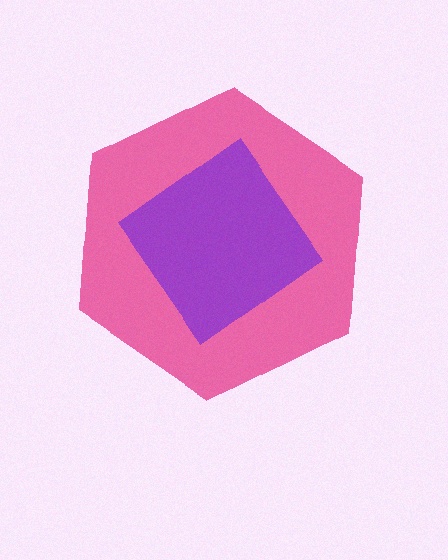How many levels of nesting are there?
2.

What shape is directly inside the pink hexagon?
The purple diamond.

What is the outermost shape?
The pink hexagon.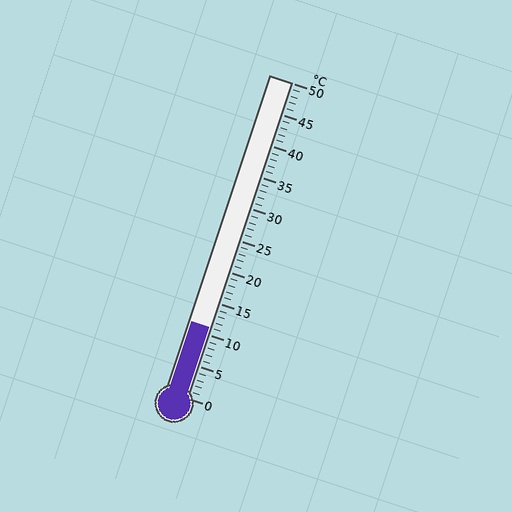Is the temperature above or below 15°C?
The temperature is below 15°C.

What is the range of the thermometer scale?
The thermometer scale ranges from 0°C to 50°C.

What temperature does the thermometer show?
The thermometer shows approximately 11°C.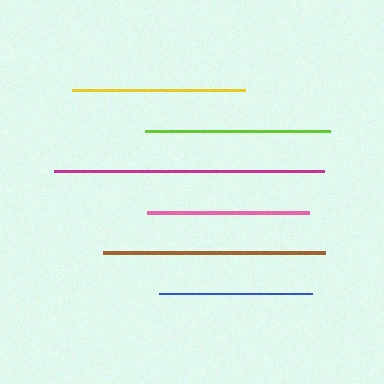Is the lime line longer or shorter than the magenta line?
The magenta line is longer than the lime line.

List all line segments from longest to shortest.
From longest to shortest: magenta, brown, lime, yellow, pink, blue.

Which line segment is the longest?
The magenta line is the longest at approximately 270 pixels.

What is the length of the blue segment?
The blue segment is approximately 153 pixels long.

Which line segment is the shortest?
The blue line is the shortest at approximately 153 pixels.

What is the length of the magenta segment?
The magenta segment is approximately 270 pixels long.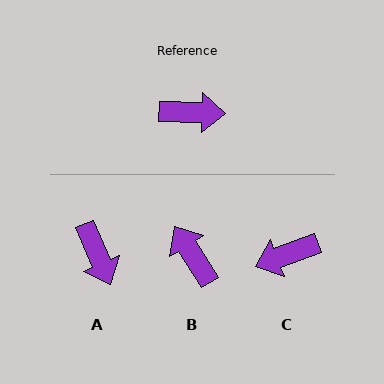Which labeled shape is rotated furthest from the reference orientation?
C, about 158 degrees away.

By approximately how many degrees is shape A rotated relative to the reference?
Approximately 65 degrees clockwise.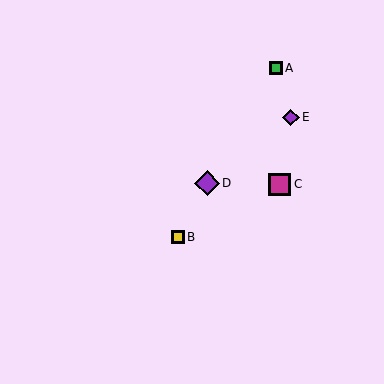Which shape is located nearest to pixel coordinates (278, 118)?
The purple diamond (labeled E) at (291, 117) is nearest to that location.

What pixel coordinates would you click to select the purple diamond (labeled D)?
Click at (207, 183) to select the purple diamond D.